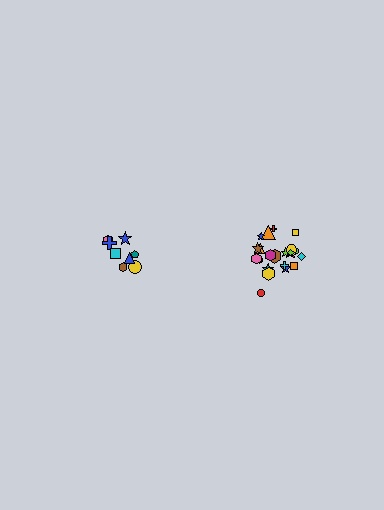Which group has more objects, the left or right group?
The right group.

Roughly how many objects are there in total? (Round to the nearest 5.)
Roughly 30 objects in total.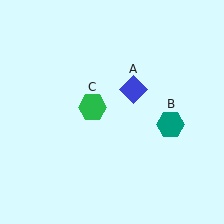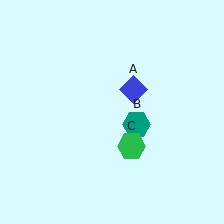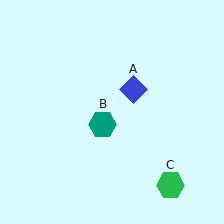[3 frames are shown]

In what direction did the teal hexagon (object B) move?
The teal hexagon (object B) moved left.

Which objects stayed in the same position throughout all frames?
Blue diamond (object A) remained stationary.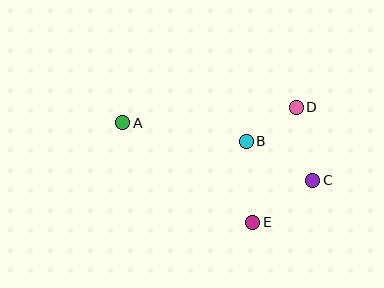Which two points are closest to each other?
Points B and D are closest to each other.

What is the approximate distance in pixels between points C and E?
The distance between C and E is approximately 74 pixels.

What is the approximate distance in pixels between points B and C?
The distance between B and C is approximately 77 pixels.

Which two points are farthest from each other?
Points A and C are farthest from each other.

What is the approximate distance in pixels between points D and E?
The distance between D and E is approximately 123 pixels.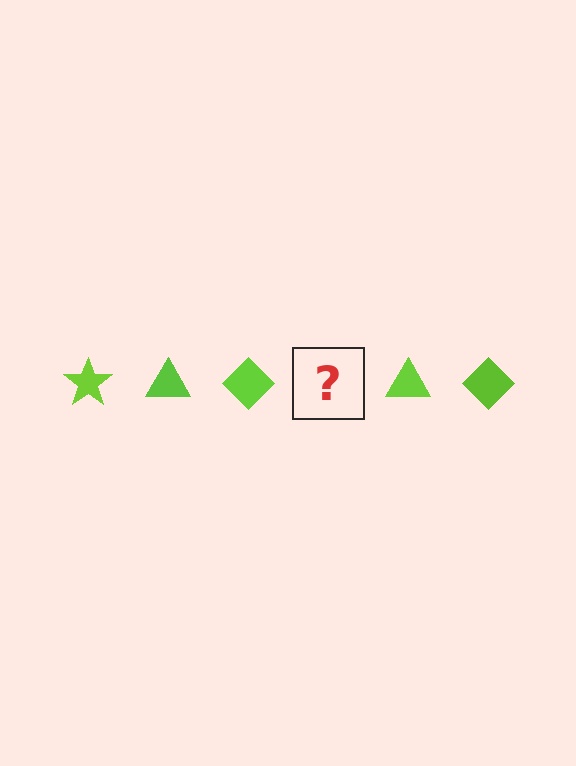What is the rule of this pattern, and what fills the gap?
The rule is that the pattern cycles through star, triangle, diamond shapes in lime. The gap should be filled with a lime star.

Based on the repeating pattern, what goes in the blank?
The blank should be a lime star.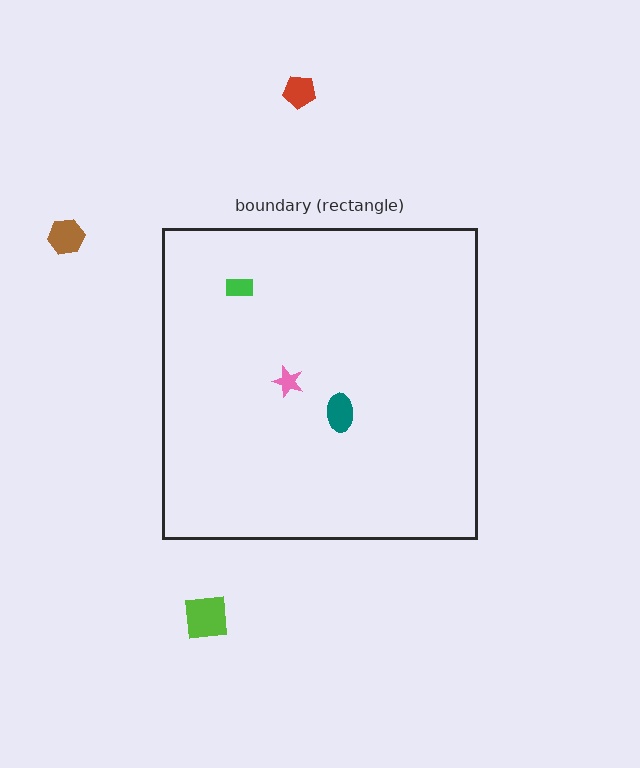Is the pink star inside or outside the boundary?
Inside.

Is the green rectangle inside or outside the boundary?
Inside.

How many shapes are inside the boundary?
3 inside, 3 outside.